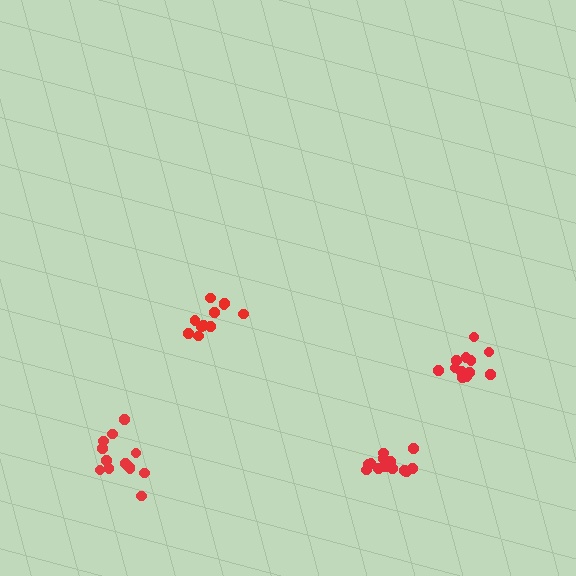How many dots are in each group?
Group 1: 15 dots, Group 2: 11 dots, Group 3: 13 dots, Group 4: 12 dots (51 total).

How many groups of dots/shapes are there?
There are 4 groups.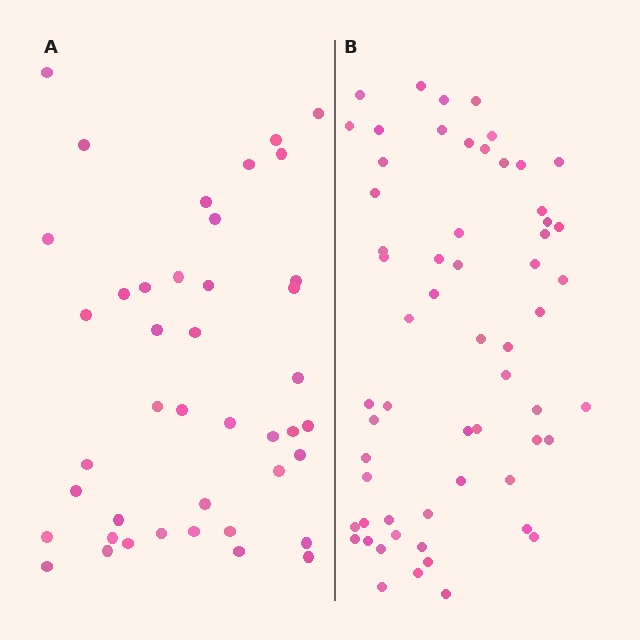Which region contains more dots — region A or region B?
Region B (the right region) has more dots.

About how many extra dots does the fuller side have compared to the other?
Region B has approximately 20 more dots than region A.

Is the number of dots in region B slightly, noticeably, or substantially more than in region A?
Region B has noticeably more, but not dramatically so. The ratio is roughly 1.4 to 1.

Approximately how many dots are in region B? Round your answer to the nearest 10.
About 60 dots.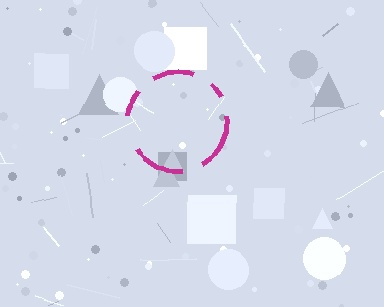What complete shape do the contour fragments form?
The contour fragments form a circle.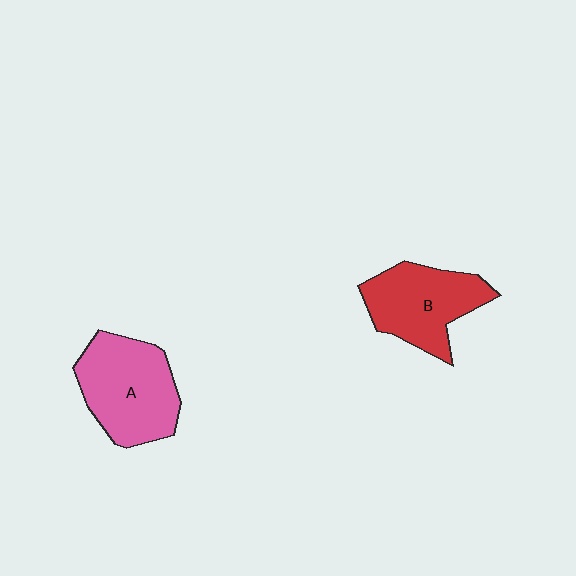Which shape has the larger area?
Shape A (pink).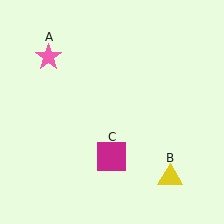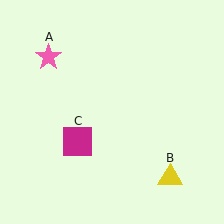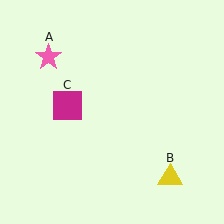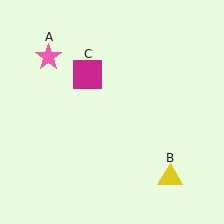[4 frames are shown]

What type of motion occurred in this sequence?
The magenta square (object C) rotated clockwise around the center of the scene.